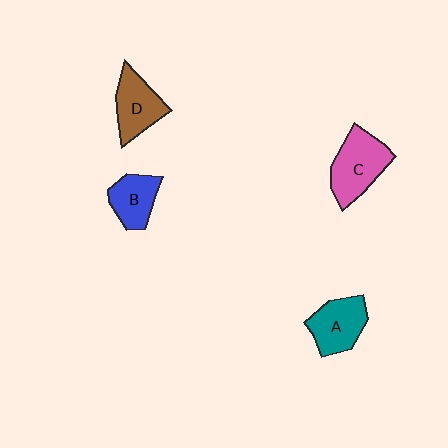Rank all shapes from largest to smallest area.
From largest to smallest: C (pink), A (teal), D (brown), B (blue).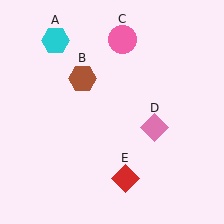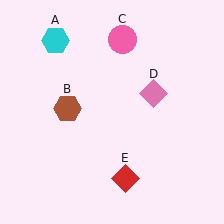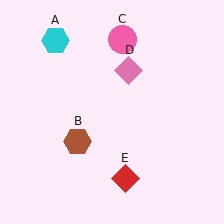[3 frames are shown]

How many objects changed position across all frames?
2 objects changed position: brown hexagon (object B), pink diamond (object D).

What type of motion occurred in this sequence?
The brown hexagon (object B), pink diamond (object D) rotated counterclockwise around the center of the scene.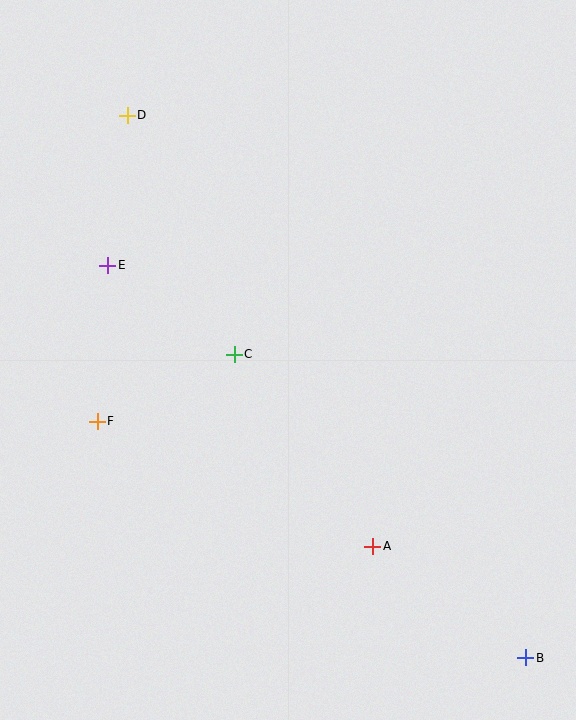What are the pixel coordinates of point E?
Point E is at (108, 265).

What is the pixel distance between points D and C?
The distance between D and C is 262 pixels.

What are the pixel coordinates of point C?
Point C is at (234, 354).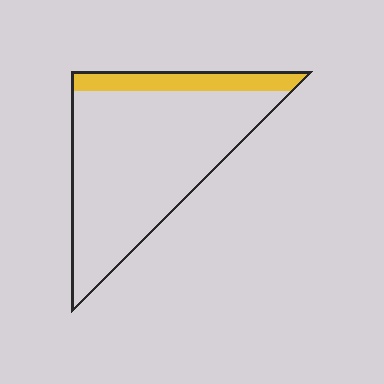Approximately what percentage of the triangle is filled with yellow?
Approximately 15%.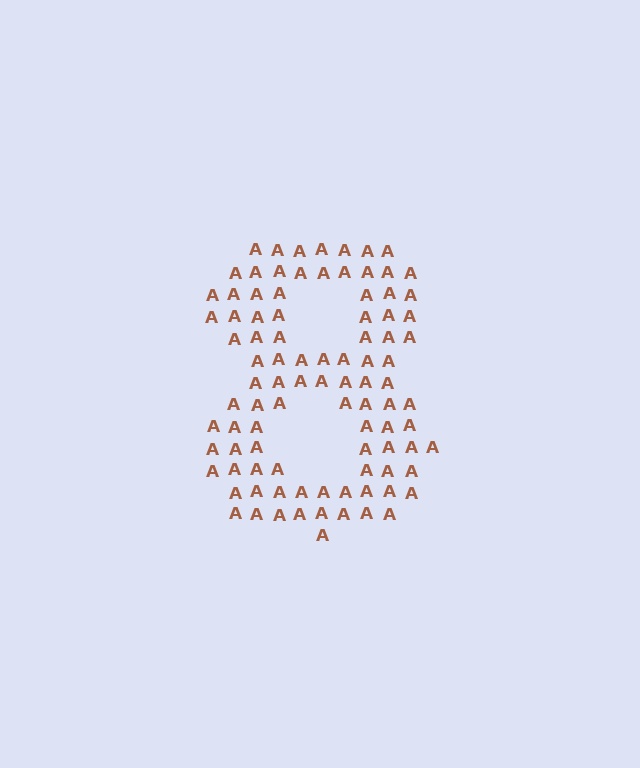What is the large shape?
The large shape is the digit 8.